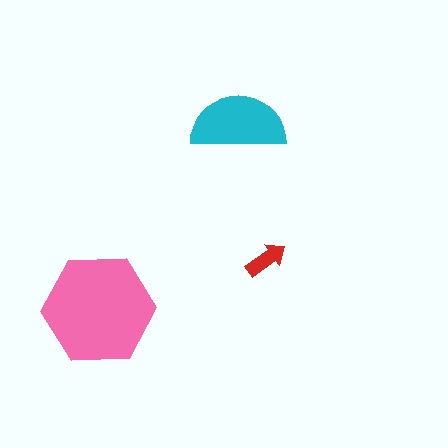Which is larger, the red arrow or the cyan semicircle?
The cyan semicircle.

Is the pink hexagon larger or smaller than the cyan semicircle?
Larger.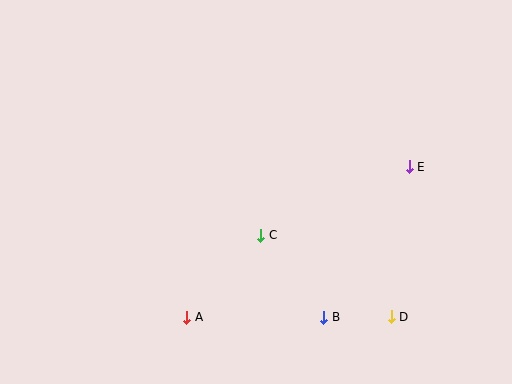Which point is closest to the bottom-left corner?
Point A is closest to the bottom-left corner.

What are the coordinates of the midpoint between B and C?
The midpoint between B and C is at (292, 276).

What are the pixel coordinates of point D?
Point D is at (391, 317).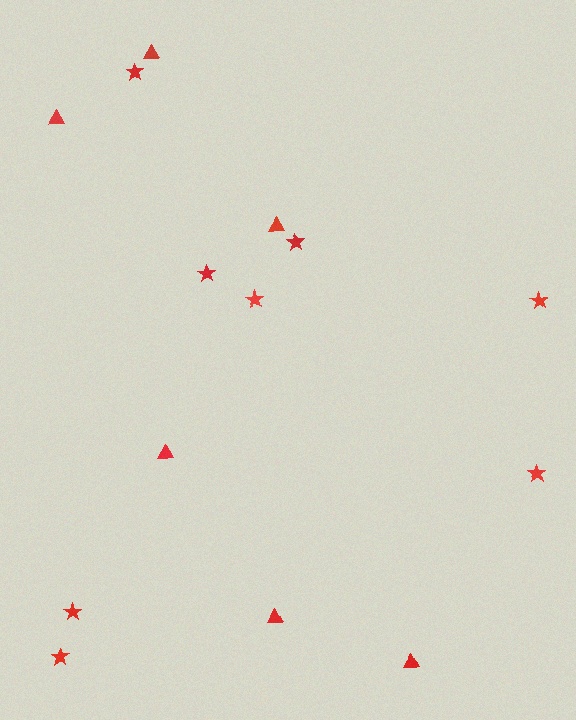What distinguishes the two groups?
There are 2 groups: one group of triangles (6) and one group of stars (8).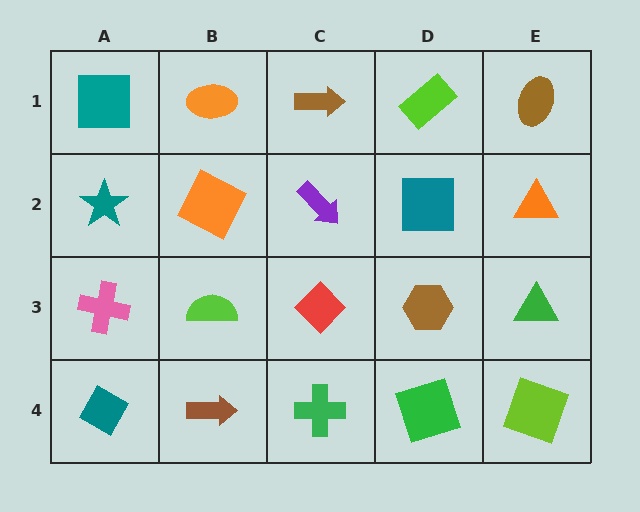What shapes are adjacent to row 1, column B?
An orange square (row 2, column B), a teal square (row 1, column A), a brown arrow (row 1, column C).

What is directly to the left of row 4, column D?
A green cross.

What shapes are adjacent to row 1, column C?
A purple arrow (row 2, column C), an orange ellipse (row 1, column B), a lime rectangle (row 1, column D).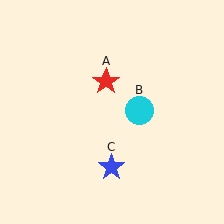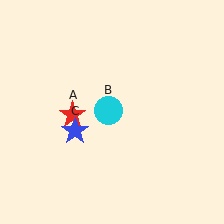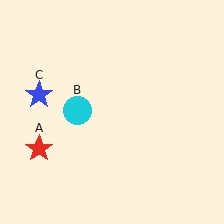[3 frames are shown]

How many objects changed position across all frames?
3 objects changed position: red star (object A), cyan circle (object B), blue star (object C).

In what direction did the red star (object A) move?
The red star (object A) moved down and to the left.